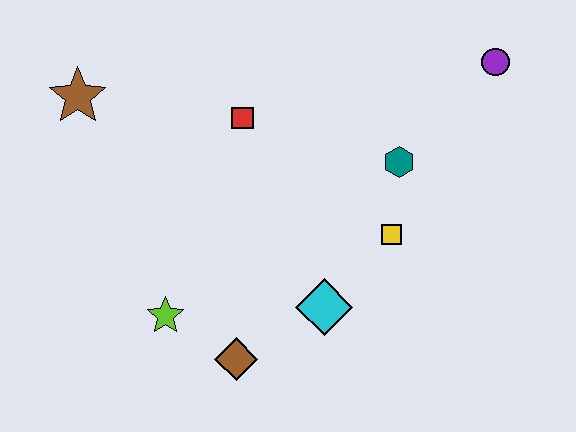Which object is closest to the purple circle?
The teal hexagon is closest to the purple circle.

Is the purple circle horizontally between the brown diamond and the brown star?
No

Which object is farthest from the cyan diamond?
The brown star is farthest from the cyan diamond.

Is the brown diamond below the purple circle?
Yes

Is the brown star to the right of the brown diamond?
No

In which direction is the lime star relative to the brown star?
The lime star is below the brown star.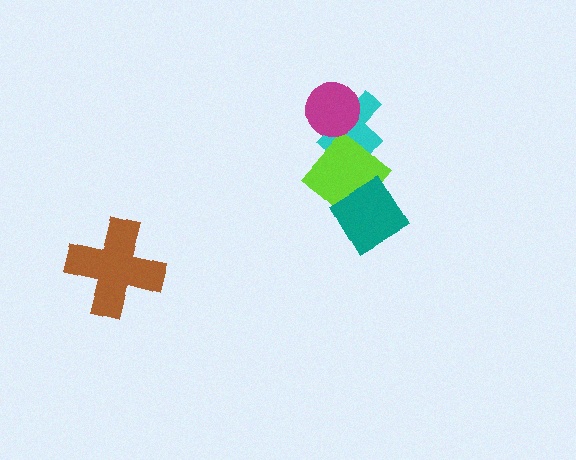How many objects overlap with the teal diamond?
1 object overlaps with the teal diamond.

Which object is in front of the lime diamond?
The teal diamond is in front of the lime diamond.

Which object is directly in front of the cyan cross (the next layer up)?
The lime diamond is directly in front of the cyan cross.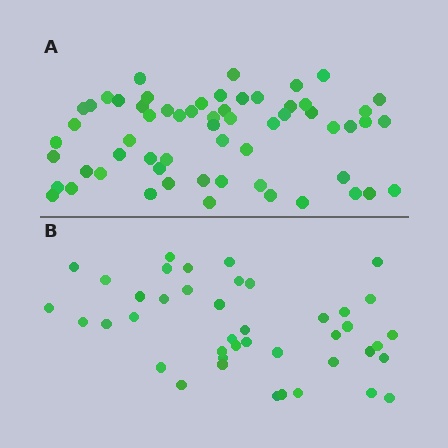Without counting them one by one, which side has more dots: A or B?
Region A (the top region) has more dots.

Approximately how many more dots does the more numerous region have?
Region A has approximately 20 more dots than region B.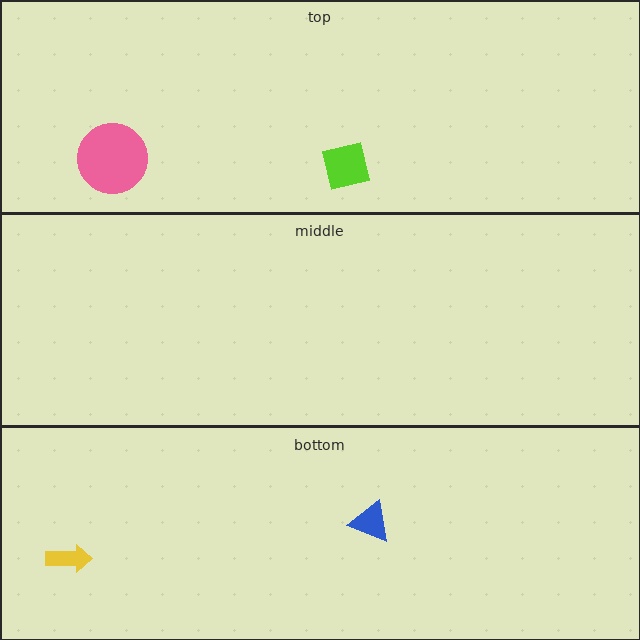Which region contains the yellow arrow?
The bottom region.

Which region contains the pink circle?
The top region.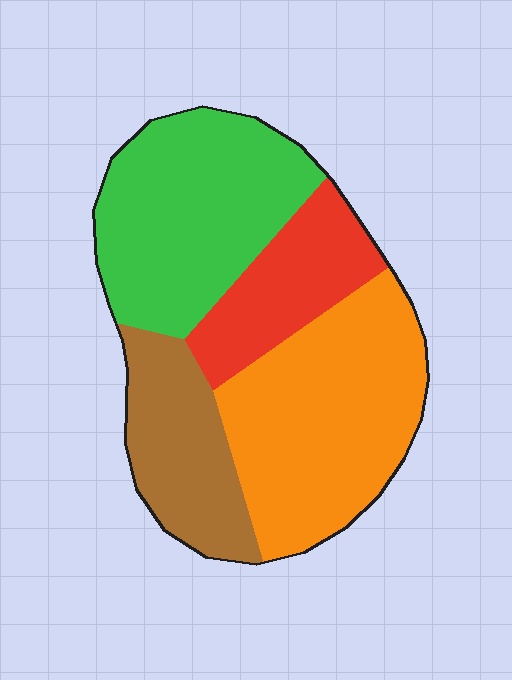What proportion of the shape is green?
Green covers about 30% of the shape.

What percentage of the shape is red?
Red covers 16% of the shape.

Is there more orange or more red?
Orange.